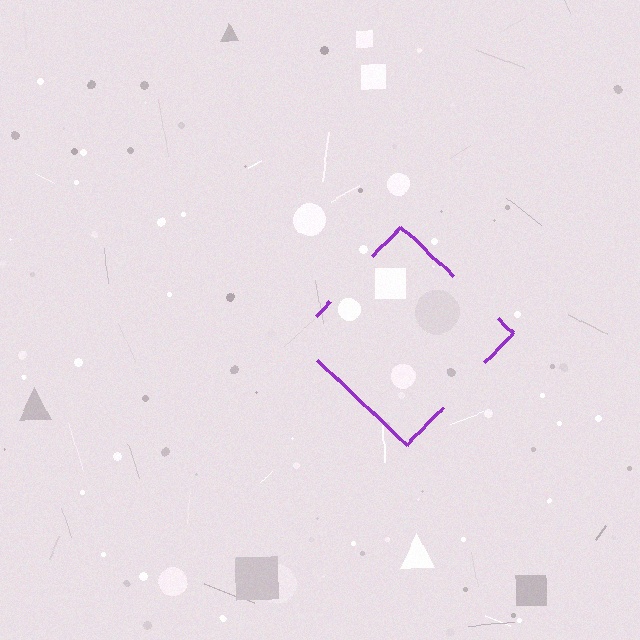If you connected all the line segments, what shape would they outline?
They would outline a diamond.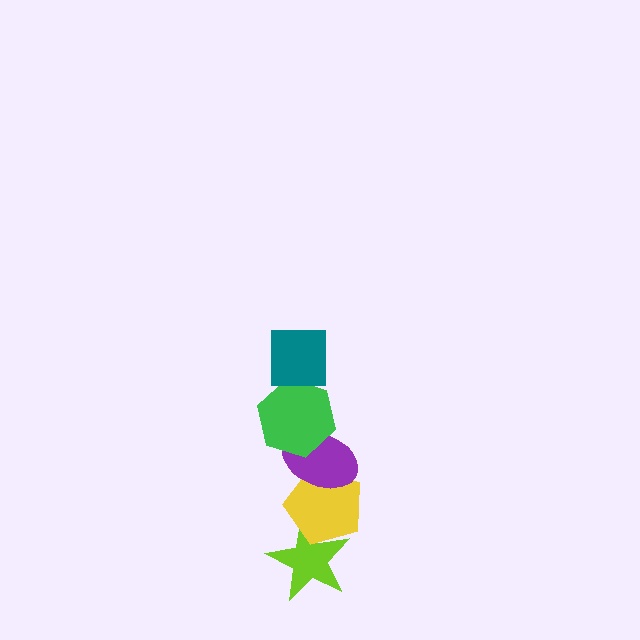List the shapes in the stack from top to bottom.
From top to bottom: the teal square, the green hexagon, the purple ellipse, the yellow pentagon, the lime star.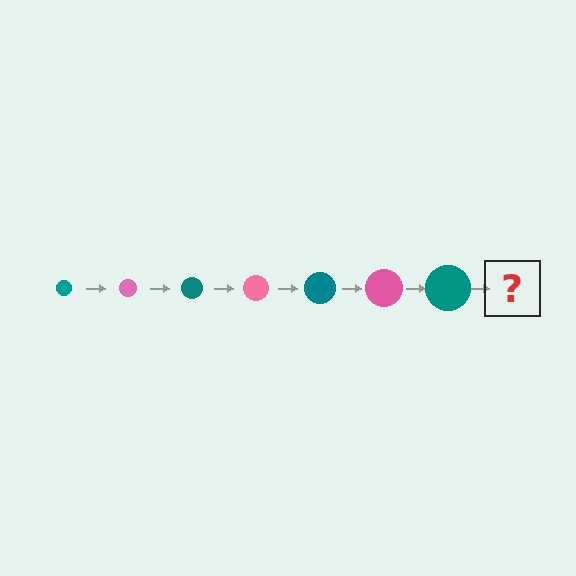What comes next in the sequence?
The next element should be a pink circle, larger than the previous one.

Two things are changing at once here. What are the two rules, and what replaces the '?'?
The two rules are that the circle grows larger each step and the color cycles through teal and pink. The '?' should be a pink circle, larger than the previous one.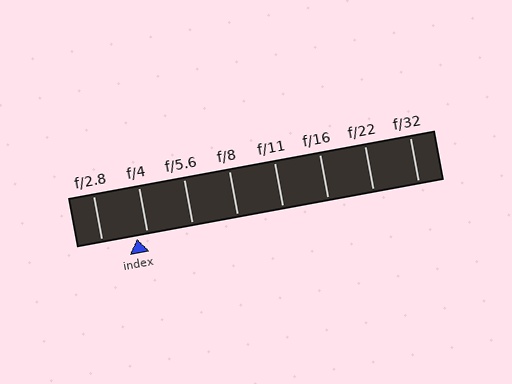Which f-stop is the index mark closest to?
The index mark is closest to f/4.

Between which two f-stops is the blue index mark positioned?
The index mark is between f/2.8 and f/4.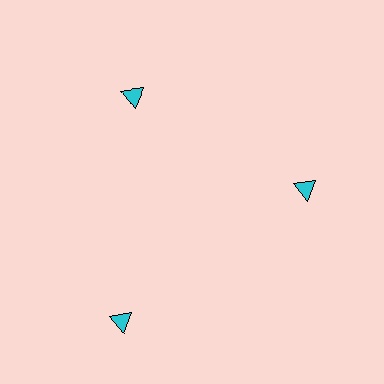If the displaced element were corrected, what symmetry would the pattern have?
It would have 3-fold rotational symmetry — the pattern would map onto itself every 120 degrees.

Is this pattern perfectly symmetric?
No. The 3 cyan triangles are arranged in a ring, but one element near the 7 o'clock position is pushed outward from the center, breaking the 3-fold rotational symmetry.